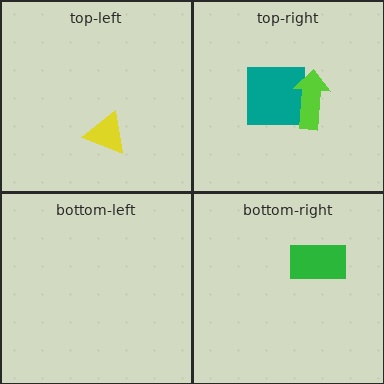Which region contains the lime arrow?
The top-right region.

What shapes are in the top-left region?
The yellow triangle.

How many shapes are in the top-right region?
2.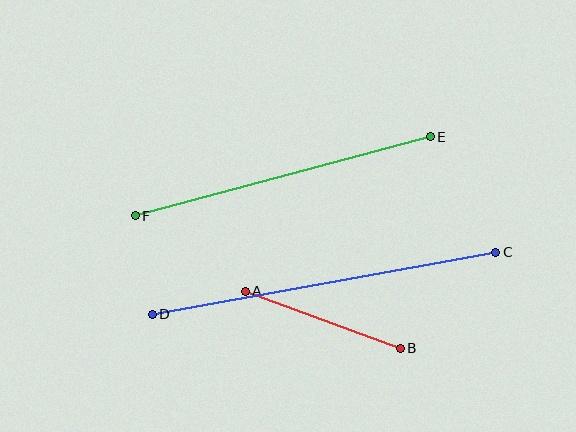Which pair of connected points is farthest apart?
Points C and D are farthest apart.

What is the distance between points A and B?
The distance is approximately 165 pixels.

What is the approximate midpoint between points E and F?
The midpoint is at approximately (283, 176) pixels.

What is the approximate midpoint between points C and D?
The midpoint is at approximately (324, 283) pixels.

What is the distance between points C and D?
The distance is approximately 349 pixels.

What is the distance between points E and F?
The distance is approximately 305 pixels.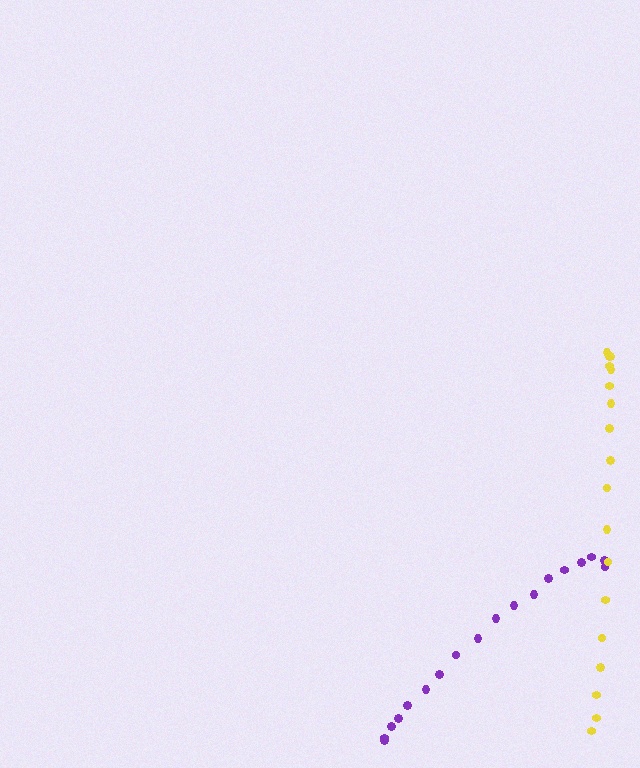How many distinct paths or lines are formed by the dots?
There are 2 distinct paths.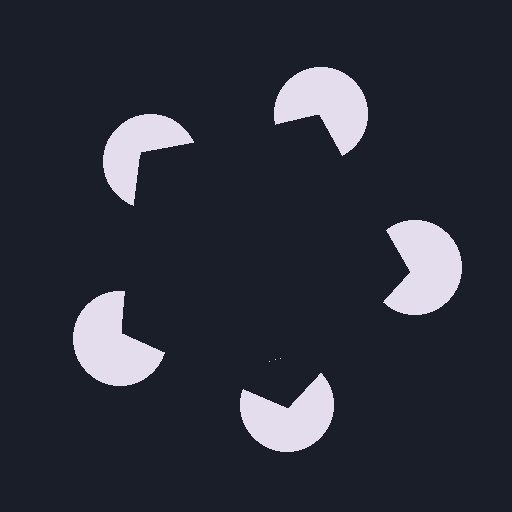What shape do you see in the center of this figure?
An illusory pentagon — its edges are inferred from the aligned wedge cuts in the pac-man discs, not physically drawn.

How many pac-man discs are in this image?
There are 5 — one at each vertex of the illusory pentagon.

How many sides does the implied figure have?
5 sides.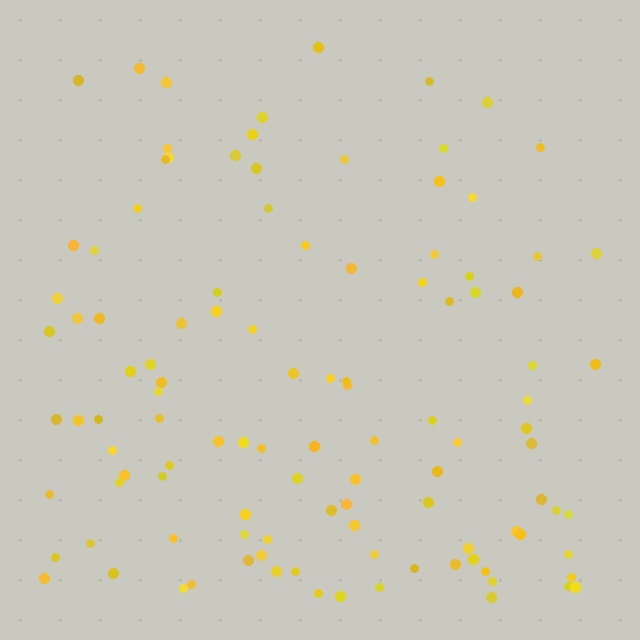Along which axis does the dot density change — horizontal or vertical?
Vertical.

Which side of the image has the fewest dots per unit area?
The top.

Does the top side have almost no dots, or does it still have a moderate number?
Still a moderate number, just noticeably fewer than the bottom.